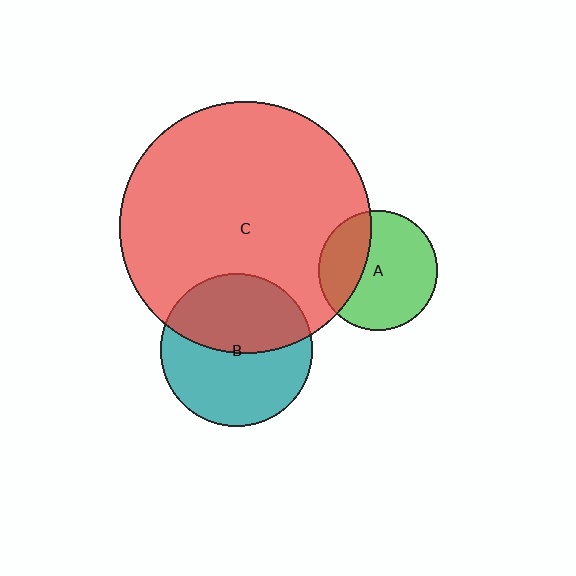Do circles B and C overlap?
Yes.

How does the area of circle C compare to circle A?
Approximately 4.4 times.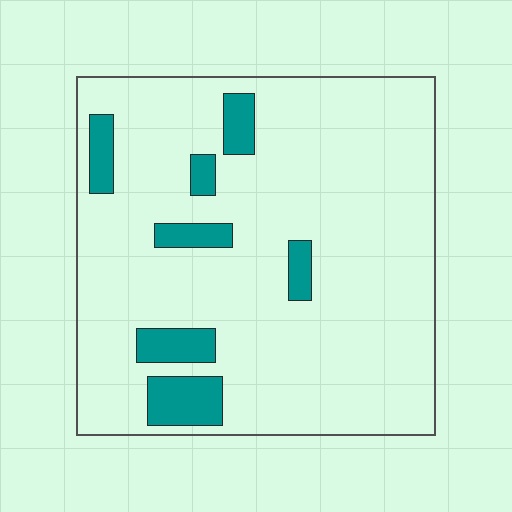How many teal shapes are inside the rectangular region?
7.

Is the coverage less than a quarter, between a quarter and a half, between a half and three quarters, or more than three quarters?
Less than a quarter.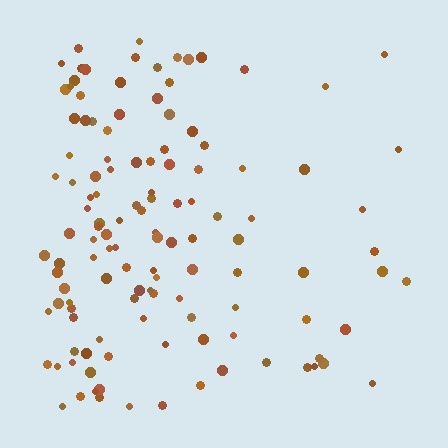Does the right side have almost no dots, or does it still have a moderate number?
Still a moderate number, just noticeably fewer than the left.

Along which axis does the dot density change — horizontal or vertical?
Horizontal.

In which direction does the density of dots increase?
From right to left, with the left side densest.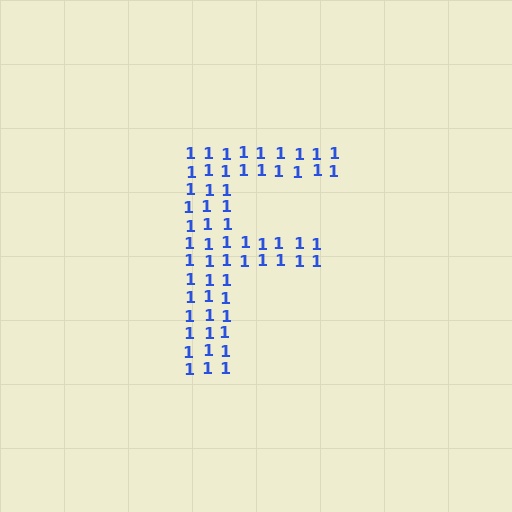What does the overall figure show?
The overall figure shows the letter F.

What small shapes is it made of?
It is made of small digit 1's.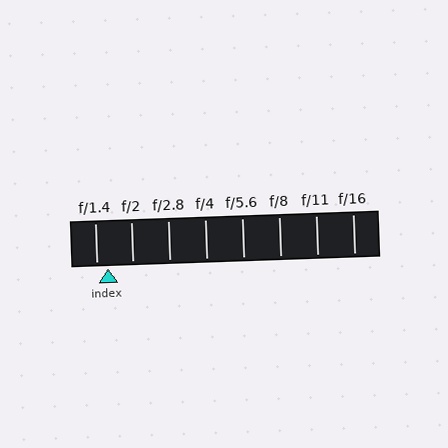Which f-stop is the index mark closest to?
The index mark is closest to f/1.4.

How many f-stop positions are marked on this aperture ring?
There are 8 f-stop positions marked.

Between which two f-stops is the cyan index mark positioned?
The index mark is between f/1.4 and f/2.